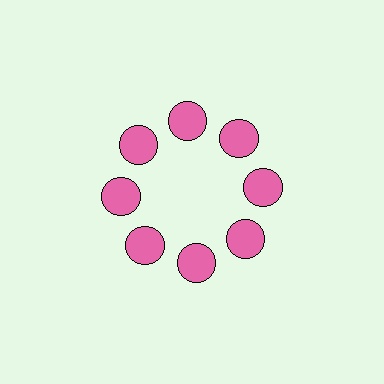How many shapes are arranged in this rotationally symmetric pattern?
There are 8 shapes, arranged in 8 groups of 1.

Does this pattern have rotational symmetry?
Yes, this pattern has 8-fold rotational symmetry. It looks the same after rotating 45 degrees around the center.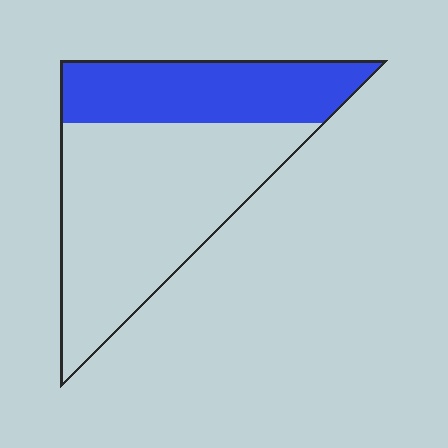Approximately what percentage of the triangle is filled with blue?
Approximately 35%.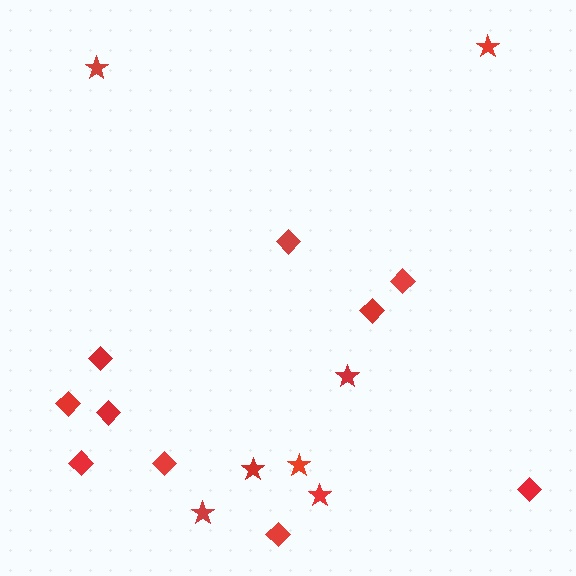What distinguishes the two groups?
There are 2 groups: one group of stars (7) and one group of diamonds (10).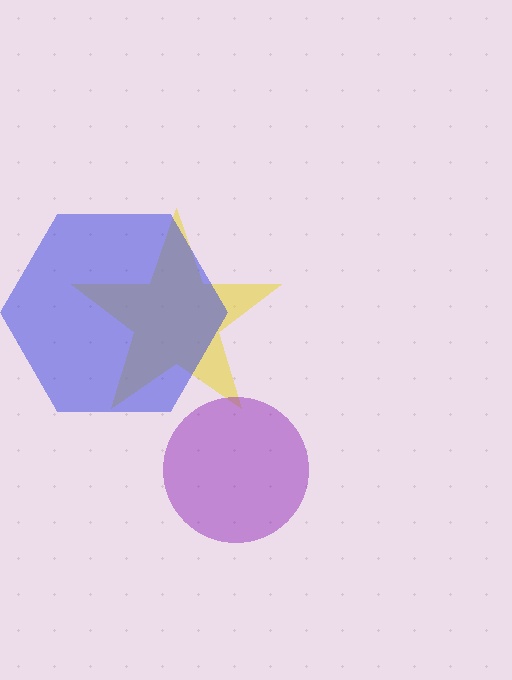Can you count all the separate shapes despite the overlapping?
Yes, there are 3 separate shapes.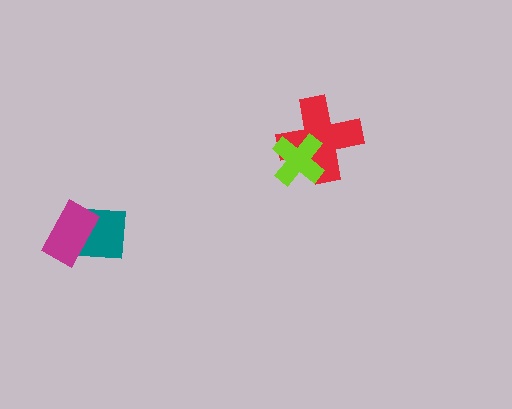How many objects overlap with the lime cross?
1 object overlaps with the lime cross.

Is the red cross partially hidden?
Yes, it is partially covered by another shape.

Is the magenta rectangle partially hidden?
No, no other shape covers it.